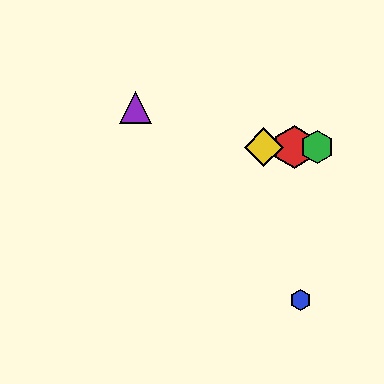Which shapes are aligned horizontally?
The red hexagon, the green hexagon, the yellow diamond are aligned horizontally.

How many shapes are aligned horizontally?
3 shapes (the red hexagon, the green hexagon, the yellow diamond) are aligned horizontally.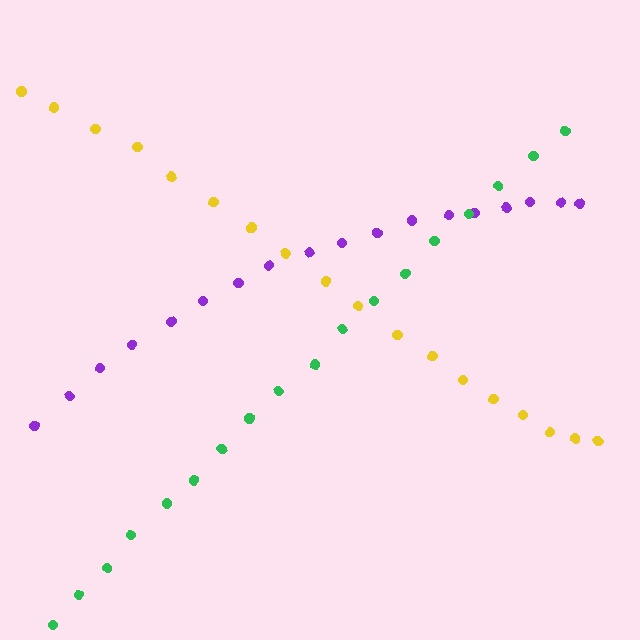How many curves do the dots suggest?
There are 3 distinct paths.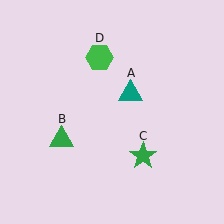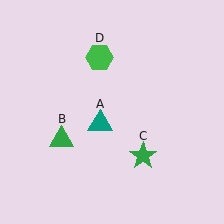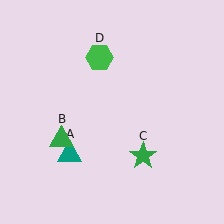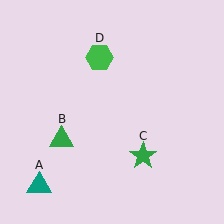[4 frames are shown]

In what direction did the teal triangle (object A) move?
The teal triangle (object A) moved down and to the left.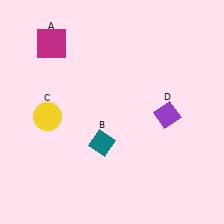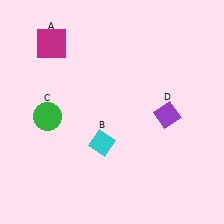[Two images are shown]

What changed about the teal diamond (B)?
In Image 1, B is teal. In Image 2, it changed to cyan.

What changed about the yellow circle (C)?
In Image 1, C is yellow. In Image 2, it changed to green.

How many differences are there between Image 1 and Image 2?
There are 2 differences between the two images.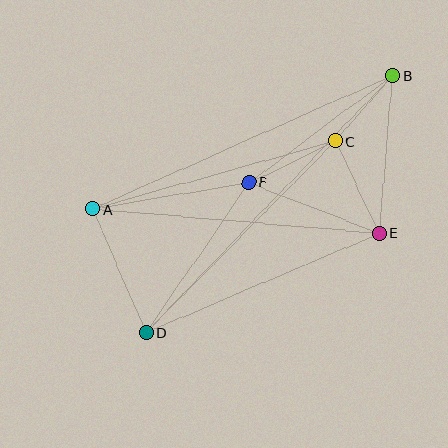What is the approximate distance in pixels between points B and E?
The distance between B and E is approximately 158 pixels.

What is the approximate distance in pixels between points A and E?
The distance between A and E is approximately 287 pixels.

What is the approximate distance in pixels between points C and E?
The distance between C and E is approximately 102 pixels.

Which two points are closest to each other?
Points B and C are closest to each other.